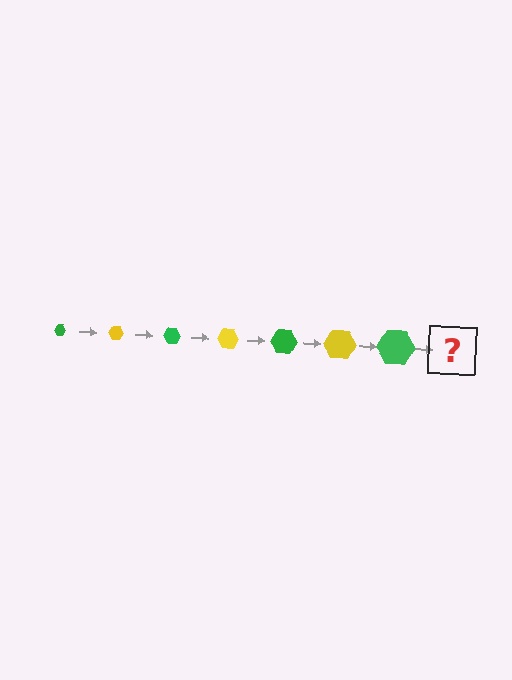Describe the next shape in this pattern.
It should be a yellow hexagon, larger than the previous one.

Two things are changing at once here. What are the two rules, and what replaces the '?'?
The two rules are that the hexagon grows larger each step and the color cycles through green and yellow. The '?' should be a yellow hexagon, larger than the previous one.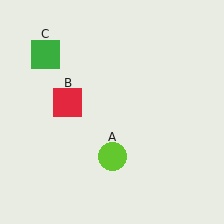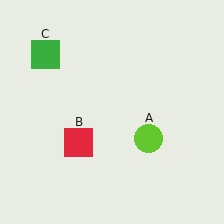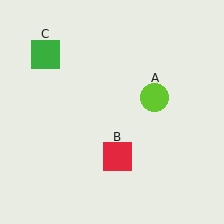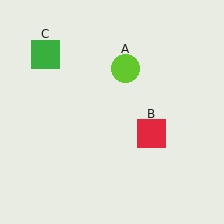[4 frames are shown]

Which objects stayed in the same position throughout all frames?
Green square (object C) remained stationary.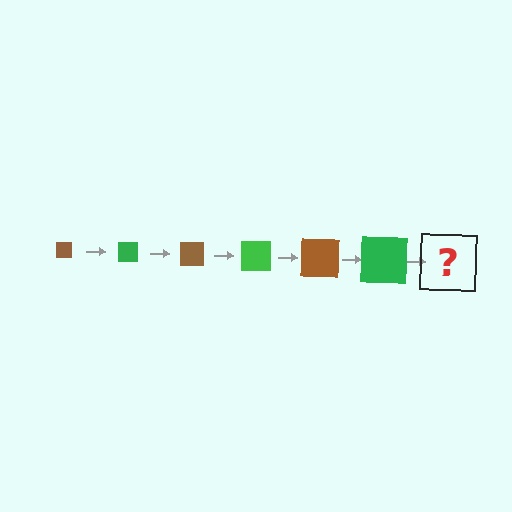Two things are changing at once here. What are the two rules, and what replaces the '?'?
The two rules are that the square grows larger each step and the color cycles through brown and green. The '?' should be a brown square, larger than the previous one.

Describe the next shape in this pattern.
It should be a brown square, larger than the previous one.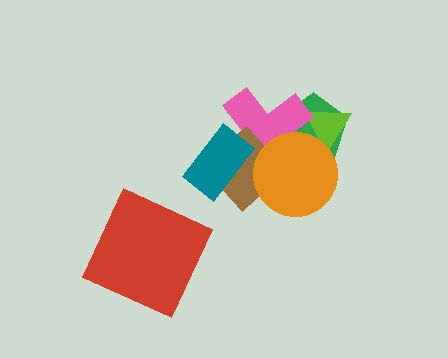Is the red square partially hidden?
No, no other shape covers it.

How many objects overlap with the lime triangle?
3 objects overlap with the lime triangle.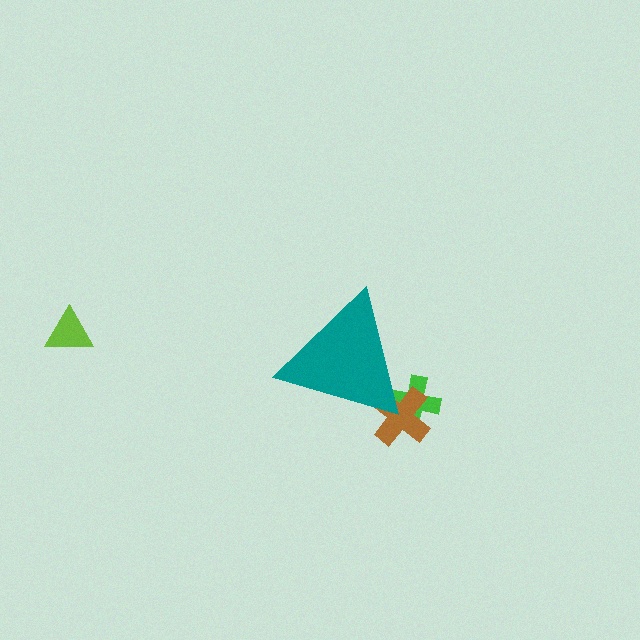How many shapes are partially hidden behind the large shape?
2 shapes are partially hidden.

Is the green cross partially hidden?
Yes, the green cross is partially hidden behind the teal triangle.